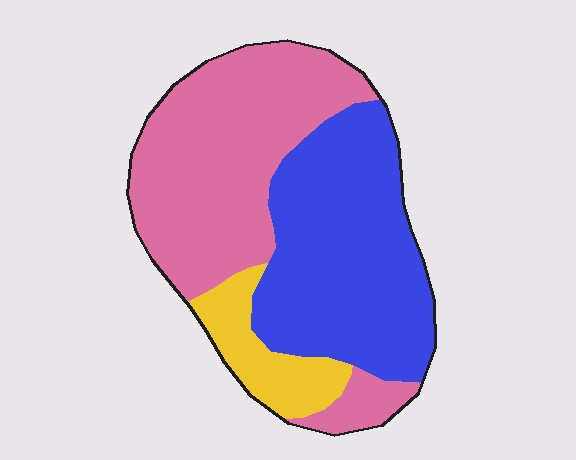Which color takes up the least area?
Yellow, at roughly 10%.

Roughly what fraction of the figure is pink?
Pink takes up between a quarter and a half of the figure.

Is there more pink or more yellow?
Pink.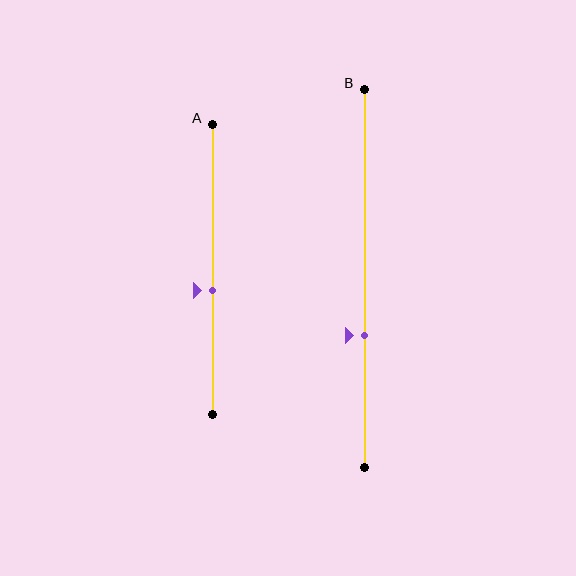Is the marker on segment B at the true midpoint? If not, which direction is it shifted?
No, the marker on segment B is shifted downward by about 15% of the segment length.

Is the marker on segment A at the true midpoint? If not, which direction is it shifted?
No, the marker on segment A is shifted downward by about 7% of the segment length.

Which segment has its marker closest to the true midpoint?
Segment A has its marker closest to the true midpoint.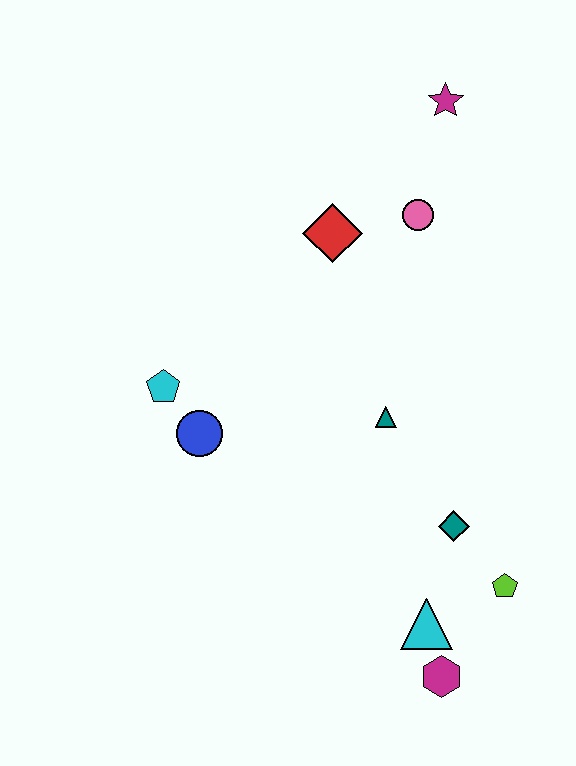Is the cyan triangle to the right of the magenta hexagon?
No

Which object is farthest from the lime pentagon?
The magenta star is farthest from the lime pentagon.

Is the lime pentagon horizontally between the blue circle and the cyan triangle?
No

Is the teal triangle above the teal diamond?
Yes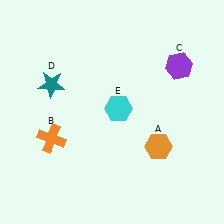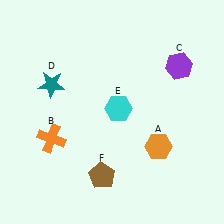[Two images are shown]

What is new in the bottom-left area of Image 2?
A brown pentagon (F) was added in the bottom-left area of Image 2.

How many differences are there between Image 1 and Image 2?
There is 1 difference between the two images.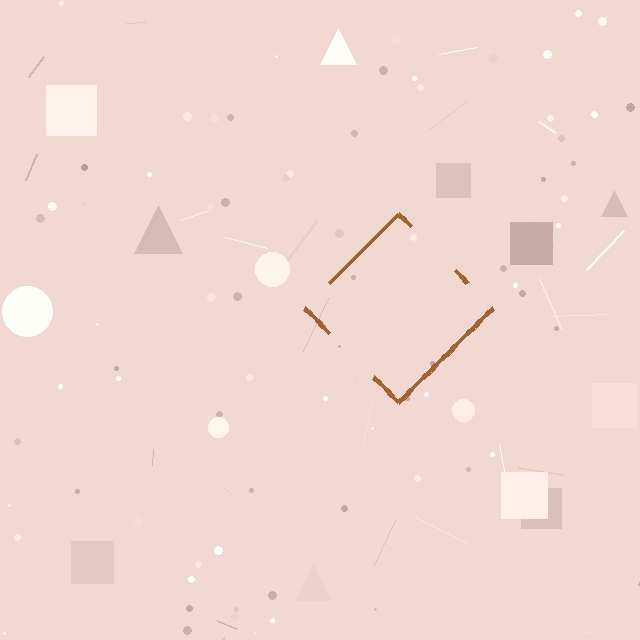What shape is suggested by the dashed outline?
The dashed outline suggests a diamond.